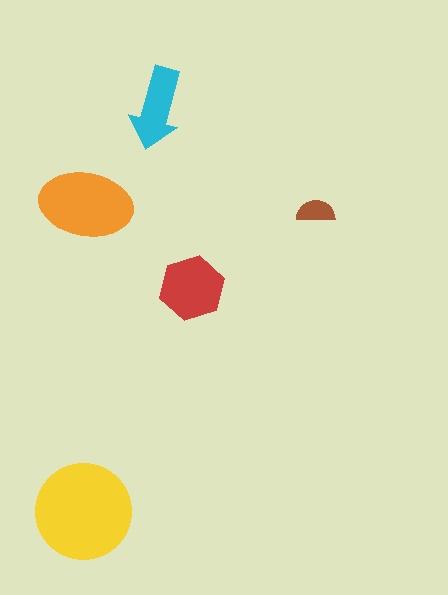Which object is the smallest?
The brown semicircle.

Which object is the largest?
The yellow circle.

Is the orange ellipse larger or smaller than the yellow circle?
Smaller.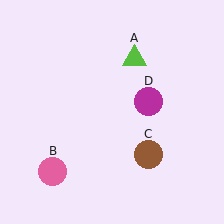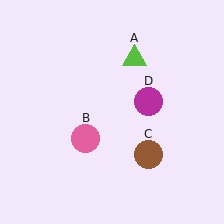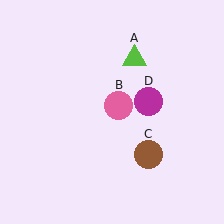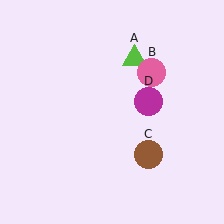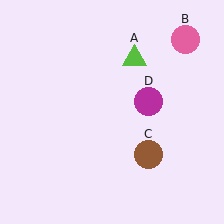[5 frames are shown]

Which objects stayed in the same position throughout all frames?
Lime triangle (object A) and brown circle (object C) and magenta circle (object D) remained stationary.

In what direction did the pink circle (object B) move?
The pink circle (object B) moved up and to the right.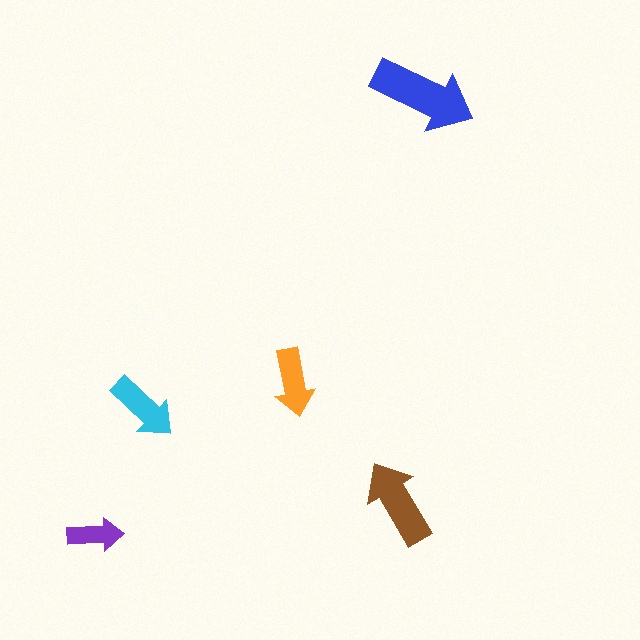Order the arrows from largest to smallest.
the blue one, the brown one, the cyan one, the orange one, the purple one.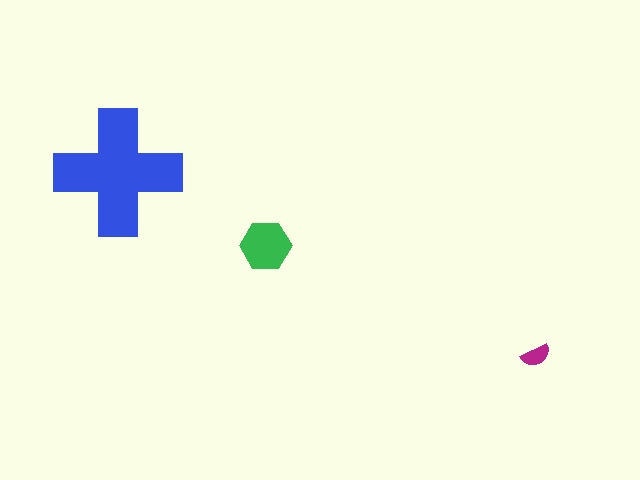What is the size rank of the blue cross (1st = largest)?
1st.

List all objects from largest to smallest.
The blue cross, the green hexagon, the magenta semicircle.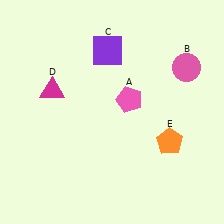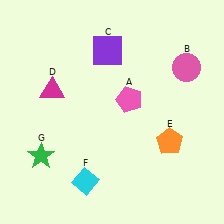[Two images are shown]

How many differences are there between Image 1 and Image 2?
There are 2 differences between the two images.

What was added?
A cyan diamond (F), a green star (G) were added in Image 2.